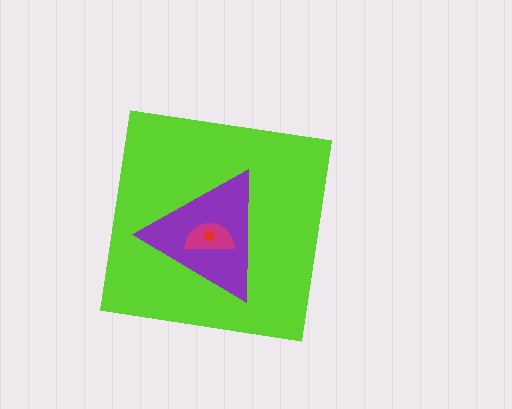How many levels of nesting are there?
4.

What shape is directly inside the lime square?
The purple triangle.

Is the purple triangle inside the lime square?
Yes.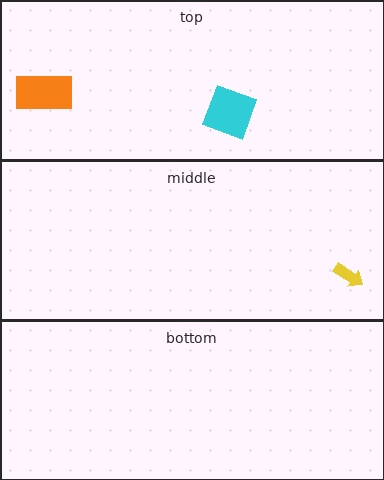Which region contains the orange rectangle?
The top region.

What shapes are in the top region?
The orange rectangle, the cyan square.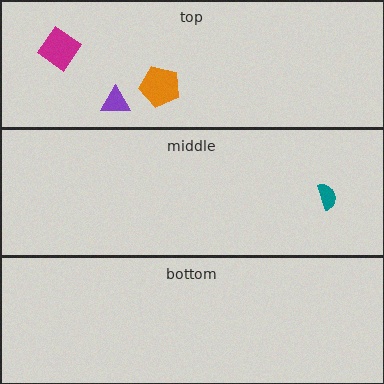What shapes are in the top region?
The magenta diamond, the purple triangle, the orange pentagon.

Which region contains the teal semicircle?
The middle region.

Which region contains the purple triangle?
The top region.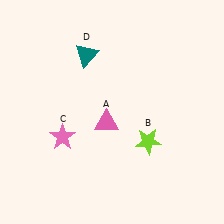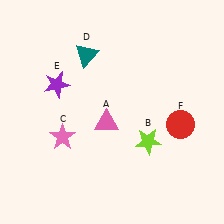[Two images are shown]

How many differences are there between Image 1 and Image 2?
There are 2 differences between the two images.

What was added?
A purple star (E), a red circle (F) were added in Image 2.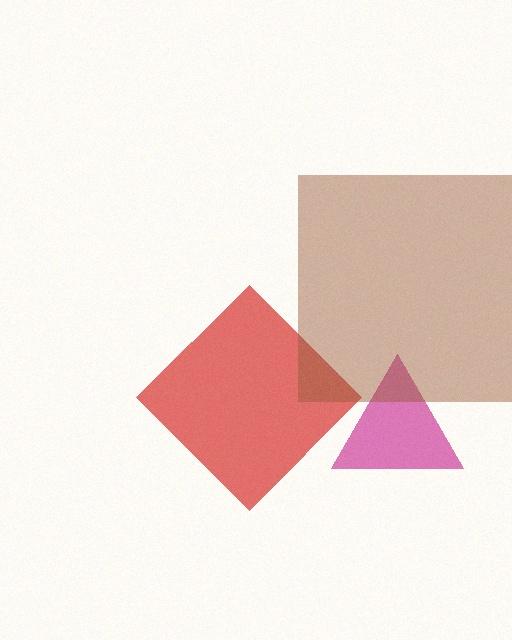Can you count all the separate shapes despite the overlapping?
Yes, there are 3 separate shapes.